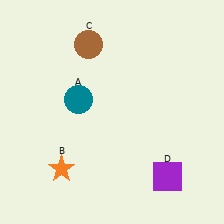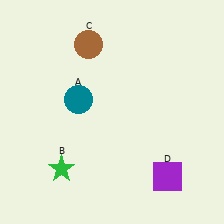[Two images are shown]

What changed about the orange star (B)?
In Image 1, B is orange. In Image 2, it changed to green.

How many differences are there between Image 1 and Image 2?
There is 1 difference between the two images.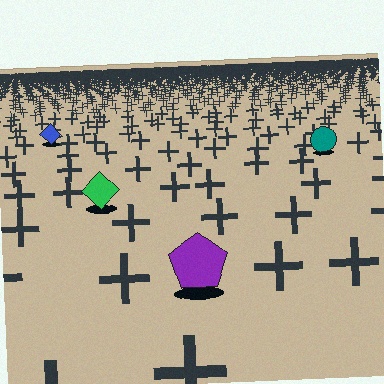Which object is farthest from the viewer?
The blue diamond is farthest from the viewer. It appears smaller and the ground texture around it is denser.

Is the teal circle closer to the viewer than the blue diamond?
Yes. The teal circle is closer — you can tell from the texture gradient: the ground texture is coarser near it.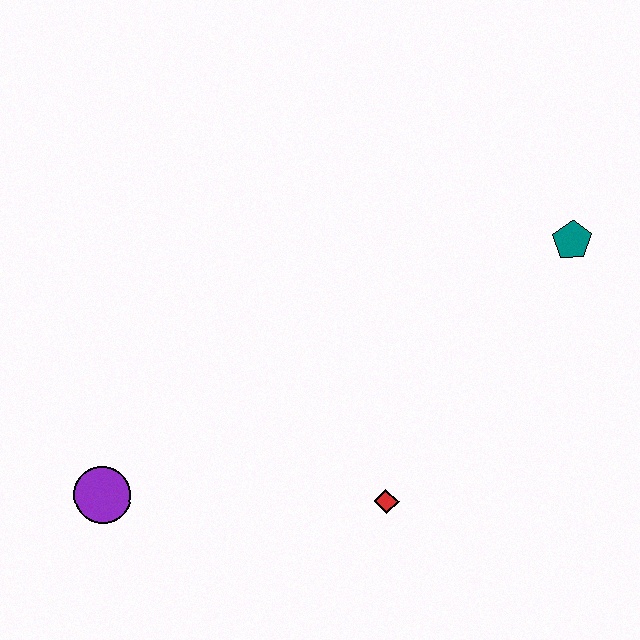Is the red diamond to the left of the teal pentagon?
Yes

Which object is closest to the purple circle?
The red diamond is closest to the purple circle.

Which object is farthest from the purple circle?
The teal pentagon is farthest from the purple circle.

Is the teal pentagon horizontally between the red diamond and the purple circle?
No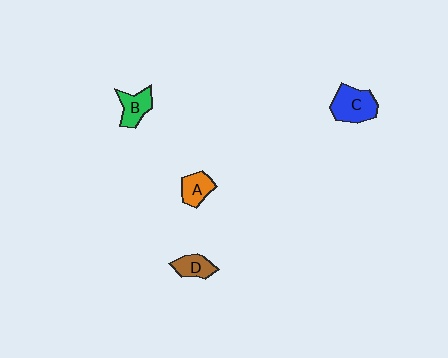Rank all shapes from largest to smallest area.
From largest to smallest: C (blue), B (green), A (orange), D (brown).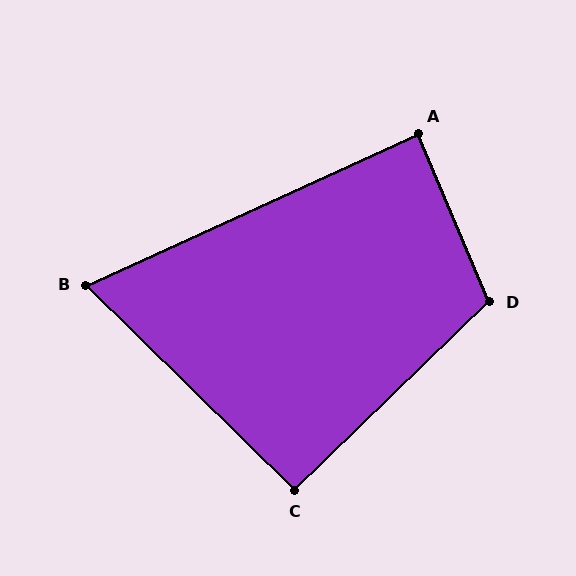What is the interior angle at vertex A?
Approximately 88 degrees (approximately right).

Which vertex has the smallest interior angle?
B, at approximately 69 degrees.